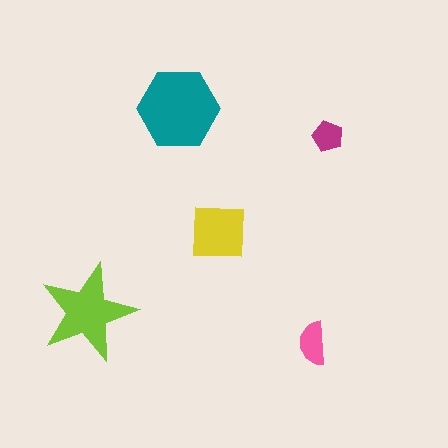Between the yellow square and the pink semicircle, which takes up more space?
The yellow square.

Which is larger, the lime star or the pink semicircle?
The lime star.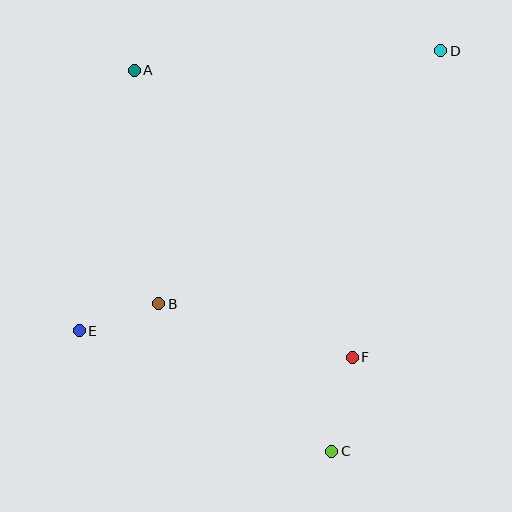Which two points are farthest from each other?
Points D and E are farthest from each other.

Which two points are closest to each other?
Points B and E are closest to each other.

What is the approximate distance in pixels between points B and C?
The distance between B and C is approximately 227 pixels.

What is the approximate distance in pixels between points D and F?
The distance between D and F is approximately 319 pixels.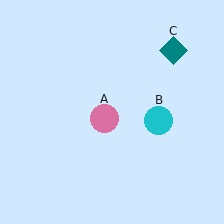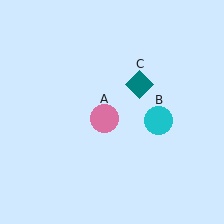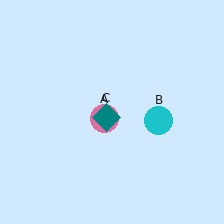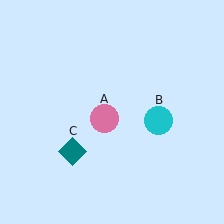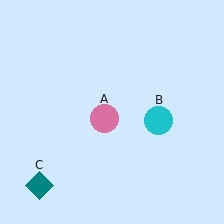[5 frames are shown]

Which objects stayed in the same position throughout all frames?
Pink circle (object A) and cyan circle (object B) remained stationary.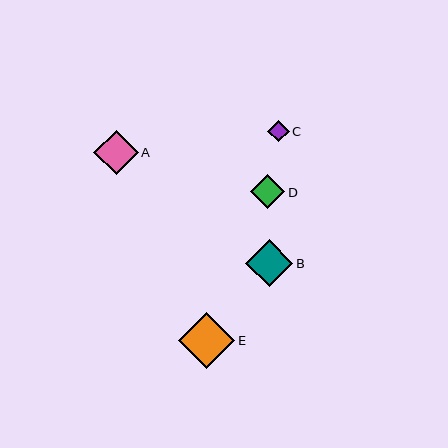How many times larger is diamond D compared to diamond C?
Diamond D is approximately 1.6 times the size of diamond C.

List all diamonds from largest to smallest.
From largest to smallest: E, B, A, D, C.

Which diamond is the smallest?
Diamond C is the smallest with a size of approximately 21 pixels.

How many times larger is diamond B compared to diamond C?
Diamond B is approximately 2.2 times the size of diamond C.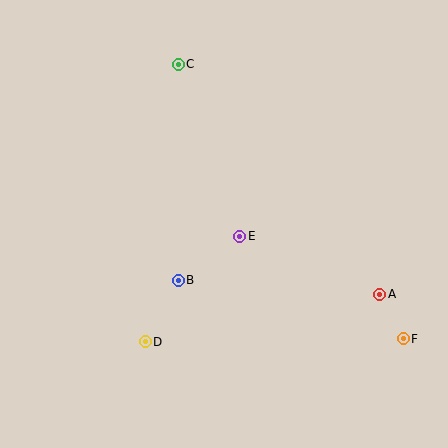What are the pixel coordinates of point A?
Point A is at (380, 294).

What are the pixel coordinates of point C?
Point C is at (178, 64).